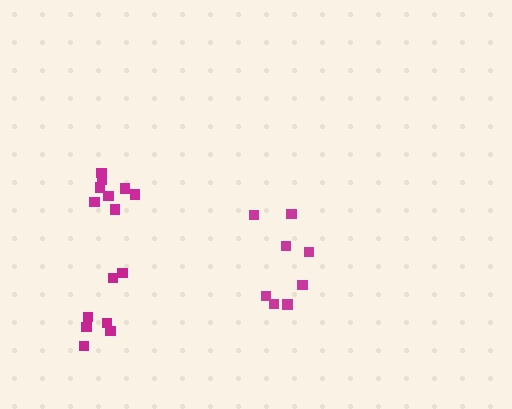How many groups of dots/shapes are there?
There are 3 groups.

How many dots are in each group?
Group 1: 7 dots, Group 2: 8 dots, Group 3: 8 dots (23 total).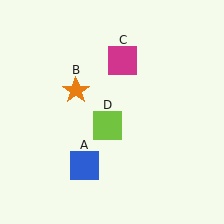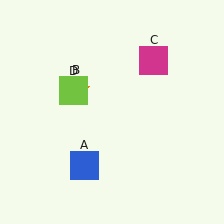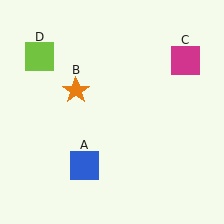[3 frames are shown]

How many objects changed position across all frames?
2 objects changed position: magenta square (object C), lime square (object D).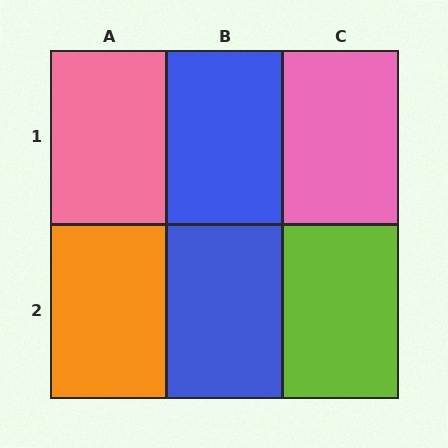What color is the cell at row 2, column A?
Orange.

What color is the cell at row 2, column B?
Blue.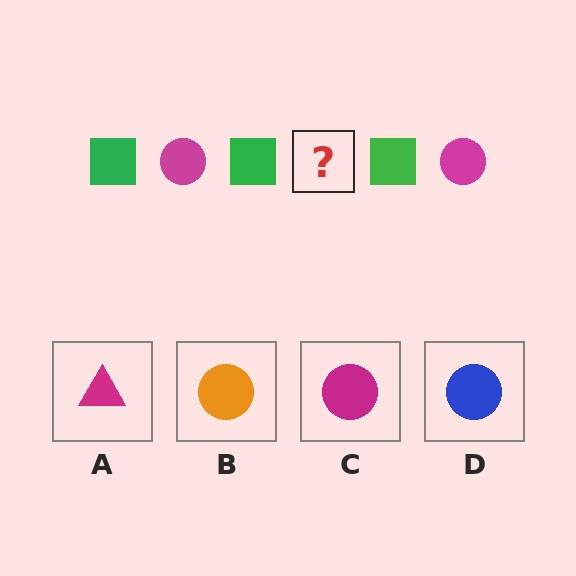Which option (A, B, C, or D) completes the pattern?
C.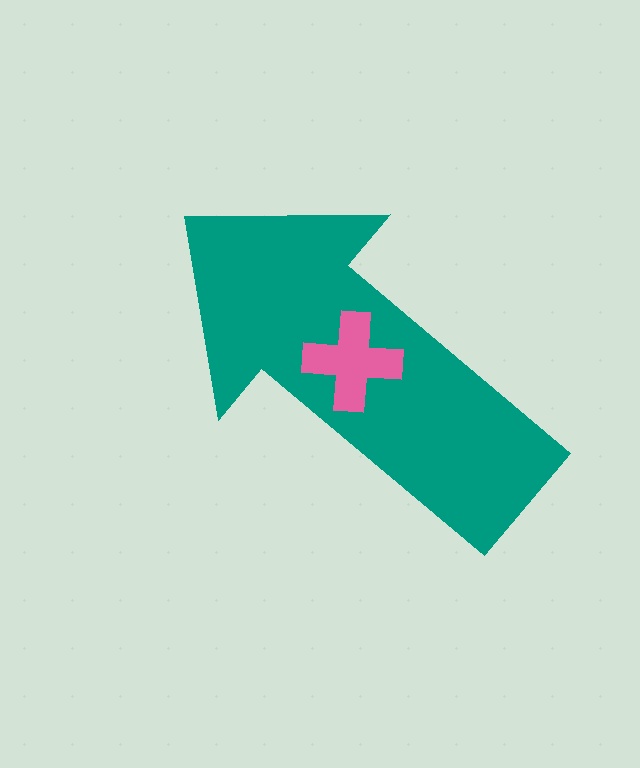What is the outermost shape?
The teal arrow.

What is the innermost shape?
The pink cross.